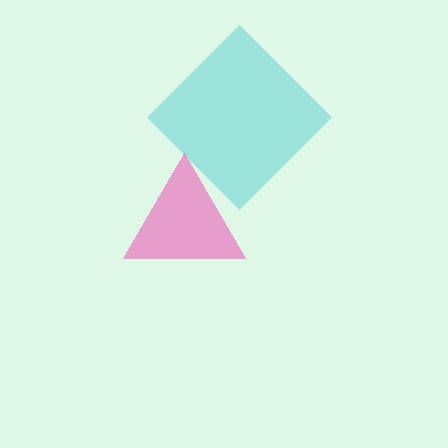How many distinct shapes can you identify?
There are 2 distinct shapes: a cyan diamond, a pink triangle.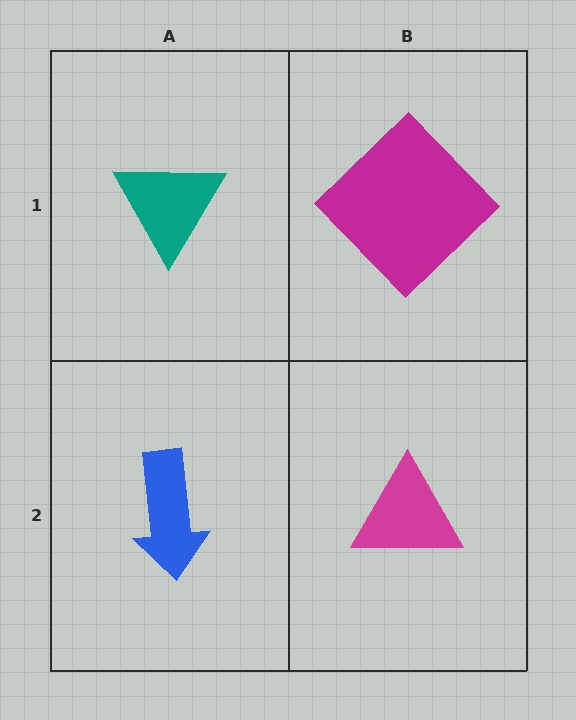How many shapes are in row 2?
2 shapes.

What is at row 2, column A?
A blue arrow.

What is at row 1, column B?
A magenta diamond.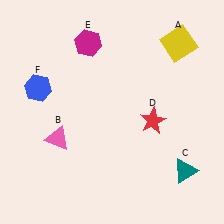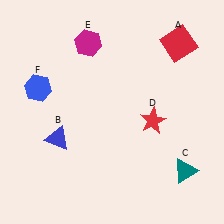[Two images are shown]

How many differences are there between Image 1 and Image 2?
There are 2 differences between the two images.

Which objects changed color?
A changed from yellow to red. B changed from pink to blue.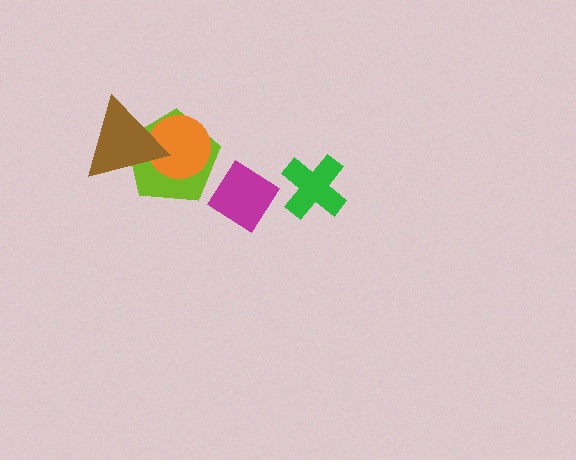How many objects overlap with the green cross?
0 objects overlap with the green cross.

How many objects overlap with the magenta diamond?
0 objects overlap with the magenta diamond.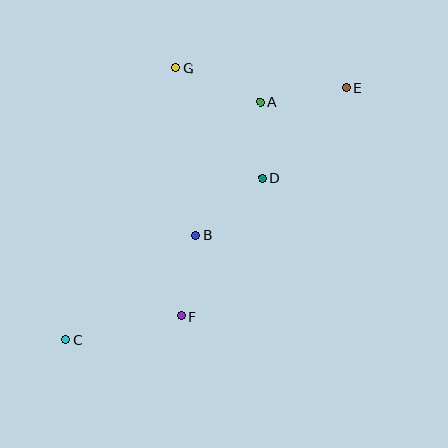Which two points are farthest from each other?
Points C and E are farthest from each other.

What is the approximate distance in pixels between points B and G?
The distance between B and G is approximately 168 pixels.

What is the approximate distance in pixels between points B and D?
The distance between B and D is approximately 88 pixels.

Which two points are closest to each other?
Points A and D are closest to each other.